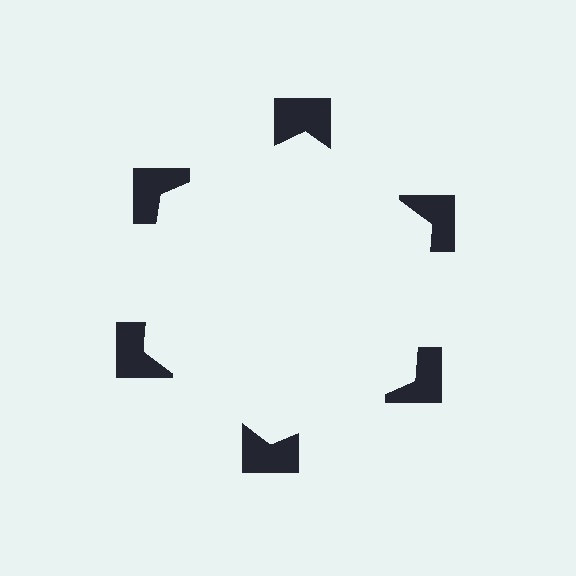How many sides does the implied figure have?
6 sides.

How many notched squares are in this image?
There are 6 — one at each vertex of the illusory hexagon.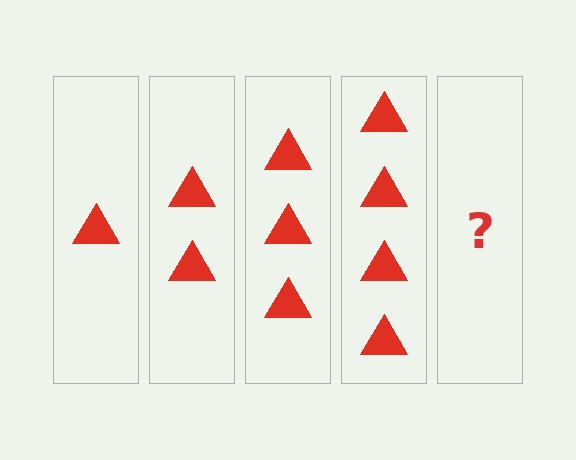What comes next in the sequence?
The next element should be 5 triangles.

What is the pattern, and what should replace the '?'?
The pattern is that each step adds one more triangle. The '?' should be 5 triangles.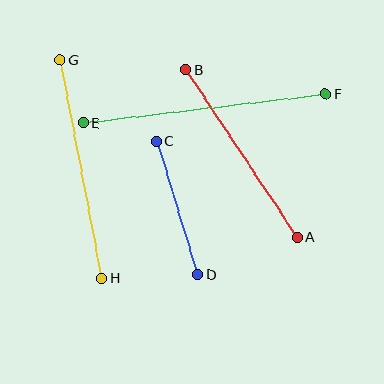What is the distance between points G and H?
The distance is approximately 222 pixels.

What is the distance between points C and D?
The distance is approximately 139 pixels.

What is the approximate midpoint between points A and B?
The midpoint is at approximately (242, 153) pixels.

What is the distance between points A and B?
The distance is approximately 201 pixels.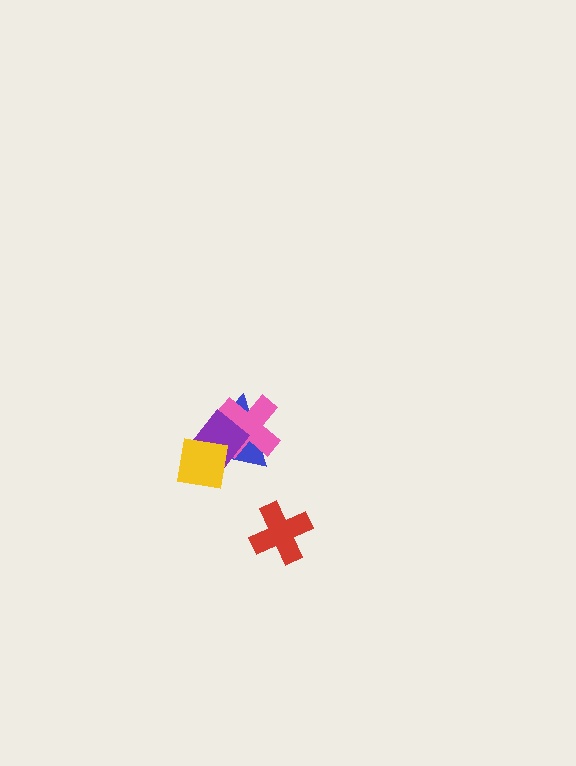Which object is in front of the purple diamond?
The yellow square is in front of the purple diamond.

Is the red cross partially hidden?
No, no other shape covers it.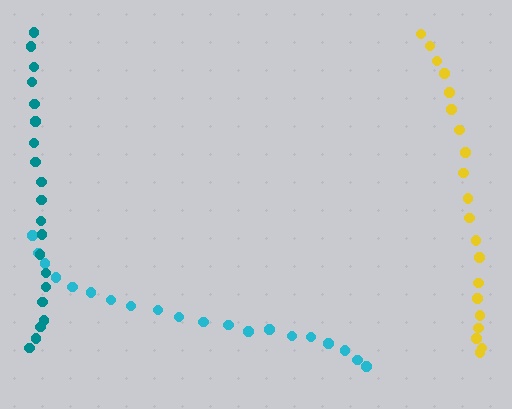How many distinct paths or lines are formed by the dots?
There are 3 distinct paths.